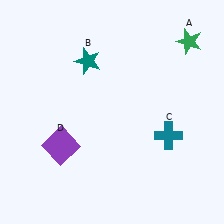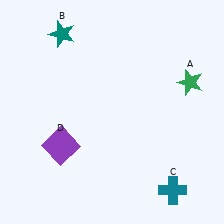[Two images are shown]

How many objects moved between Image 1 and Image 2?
3 objects moved between the two images.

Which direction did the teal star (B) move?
The teal star (B) moved up.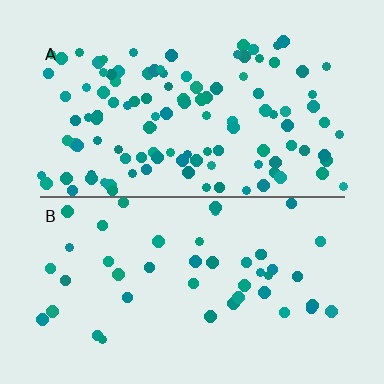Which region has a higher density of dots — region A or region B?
A (the top).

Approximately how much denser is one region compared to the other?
Approximately 2.6× — region A over region B.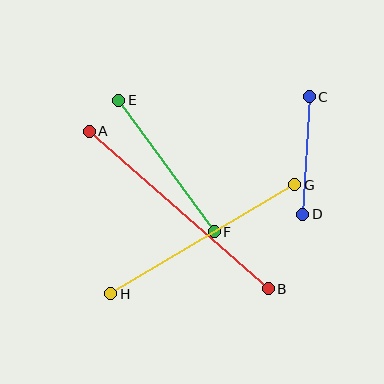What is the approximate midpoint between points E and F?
The midpoint is at approximately (167, 166) pixels.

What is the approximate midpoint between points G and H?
The midpoint is at approximately (203, 239) pixels.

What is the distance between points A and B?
The distance is approximately 238 pixels.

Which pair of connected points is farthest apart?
Points A and B are farthest apart.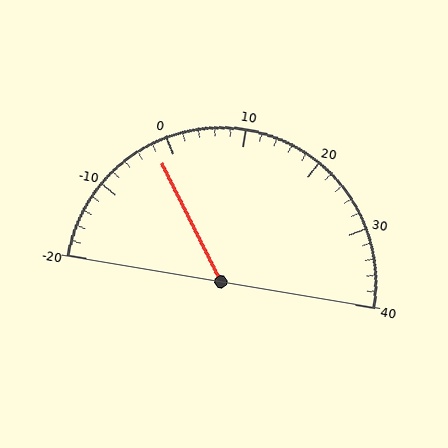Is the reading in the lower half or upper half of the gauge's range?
The reading is in the lower half of the range (-20 to 40).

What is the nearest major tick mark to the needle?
The nearest major tick mark is 0.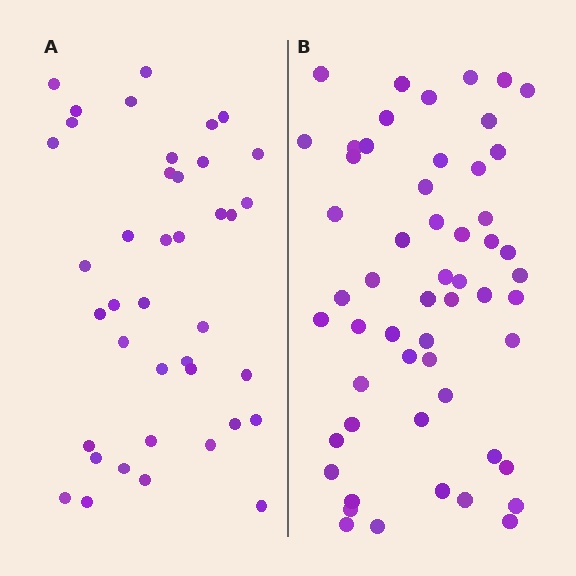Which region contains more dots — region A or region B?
Region B (the right region) has more dots.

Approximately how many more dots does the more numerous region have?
Region B has approximately 15 more dots than region A.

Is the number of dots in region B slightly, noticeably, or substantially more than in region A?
Region B has noticeably more, but not dramatically so. The ratio is roughly 1.4 to 1.